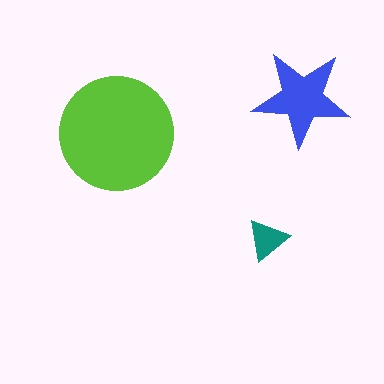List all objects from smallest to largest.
The teal triangle, the blue star, the lime circle.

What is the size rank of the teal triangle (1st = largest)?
3rd.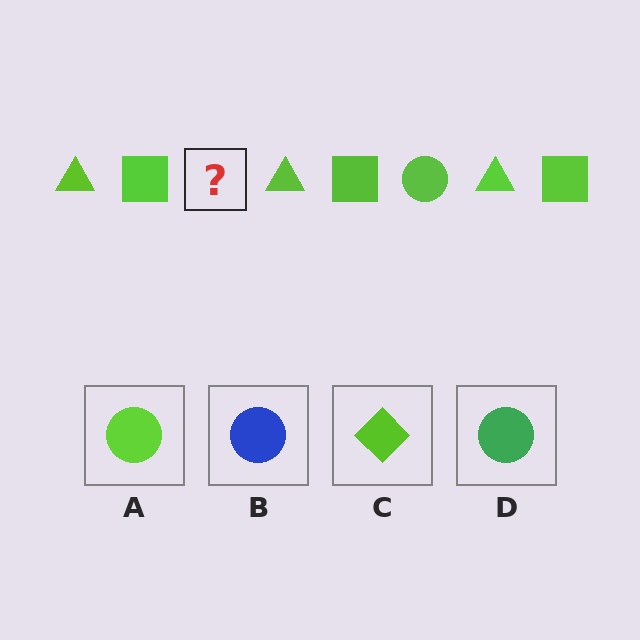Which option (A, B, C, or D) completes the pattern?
A.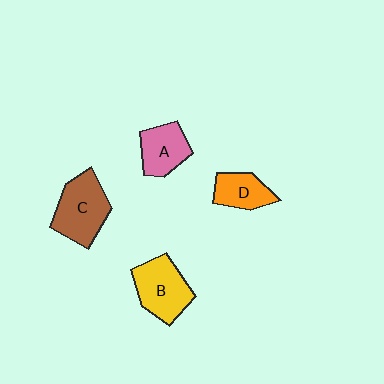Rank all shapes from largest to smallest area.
From largest to smallest: C (brown), B (yellow), A (pink), D (orange).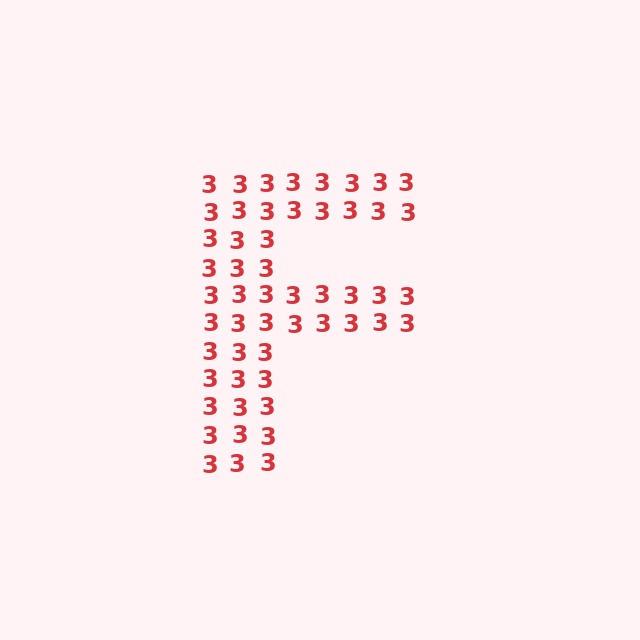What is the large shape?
The large shape is the letter F.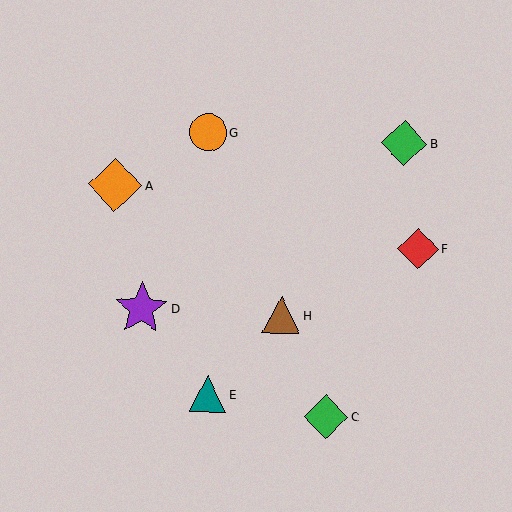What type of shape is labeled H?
Shape H is a brown triangle.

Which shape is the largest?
The orange diamond (labeled A) is the largest.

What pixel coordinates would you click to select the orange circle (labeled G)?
Click at (208, 132) to select the orange circle G.